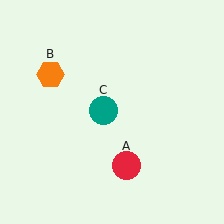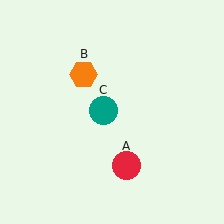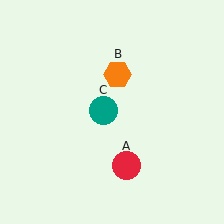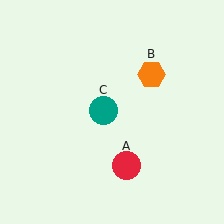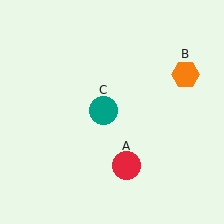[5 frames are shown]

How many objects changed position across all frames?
1 object changed position: orange hexagon (object B).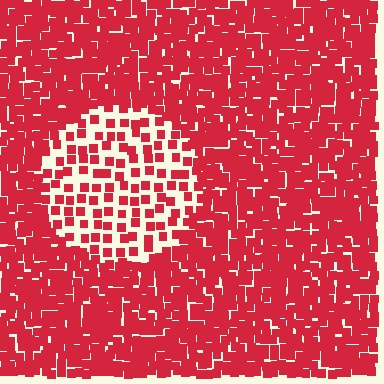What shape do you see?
I see a circle.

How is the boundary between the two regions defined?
The boundary is defined by a change in element density (approximately 2.5x ratio). All elements are the same color, size, and shape.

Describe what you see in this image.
The image contains small red elements arranged at two different densities. A circle-shaped region is visible where the elements are less densely packed than the surrounding area.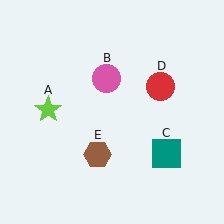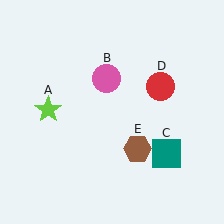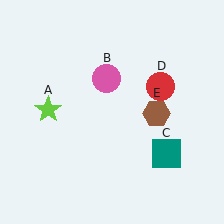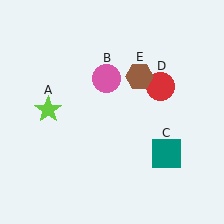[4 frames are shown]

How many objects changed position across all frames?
1 object changed position: brown hexagon (object E).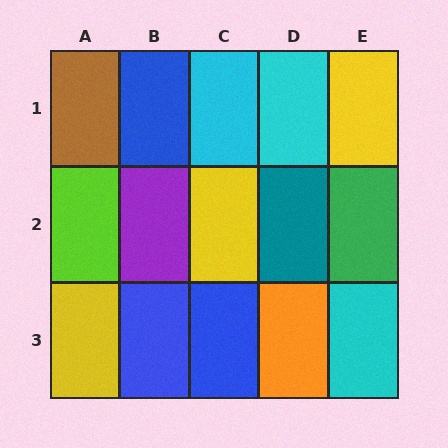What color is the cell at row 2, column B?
Purple.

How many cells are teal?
1 cell is teal.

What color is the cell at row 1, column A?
Brown.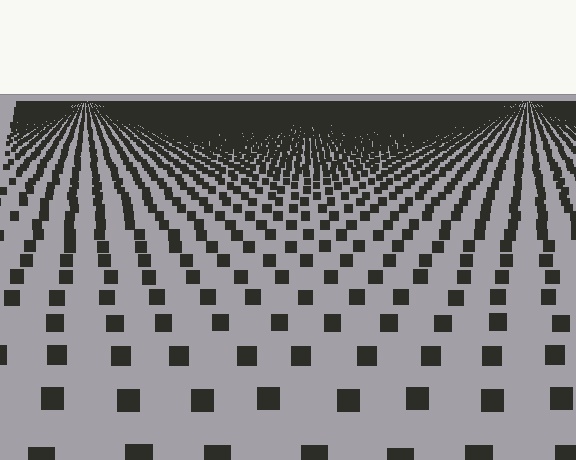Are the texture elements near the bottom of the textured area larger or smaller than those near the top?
Larger. Near the bottom, elements are closer to the viewer and appear at a bigger on-screen size.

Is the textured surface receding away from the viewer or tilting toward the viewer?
The surface is receding away from the viewer. Texture elements get smaller and denser toward the top.